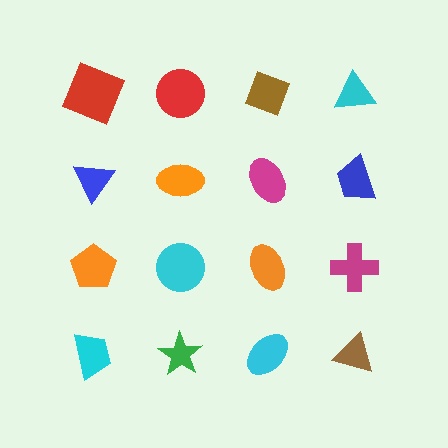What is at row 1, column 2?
A red circle.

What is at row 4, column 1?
A cyan trapezoid.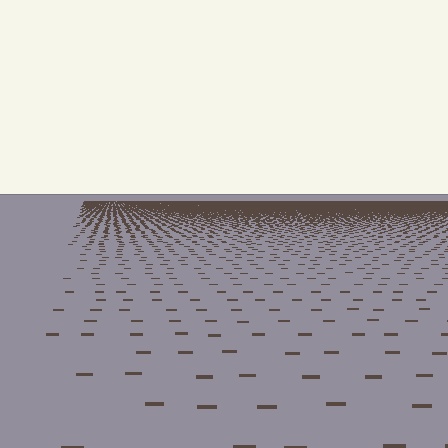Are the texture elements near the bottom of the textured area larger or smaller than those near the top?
Larger. Near the bottom, elements are closer to the viewer and appear at a bigger on-screen size.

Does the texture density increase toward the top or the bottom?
Density increases toward the top.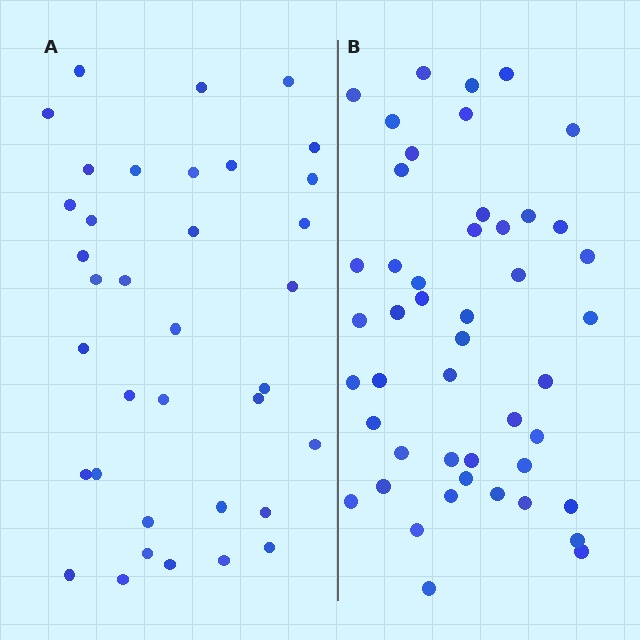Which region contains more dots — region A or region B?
Region B (the right region) has more dots.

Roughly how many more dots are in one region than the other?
Region B has roughly 12 or so more dots than region A.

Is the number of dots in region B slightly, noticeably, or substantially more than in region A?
Region B has noticeably more, but not dramatically so. The ratio is roughly 1.3 to 1.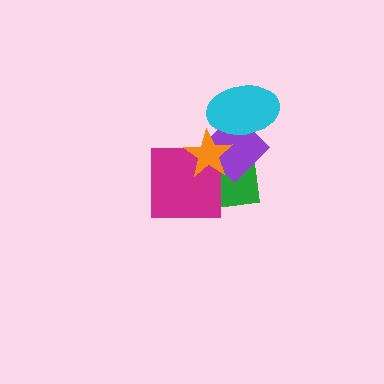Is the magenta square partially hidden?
Yes, it is partially covered by another shape.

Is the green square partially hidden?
Yes, it is partially covered by another shape.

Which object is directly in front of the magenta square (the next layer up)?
The purple diamond is directly in front of the magenta square.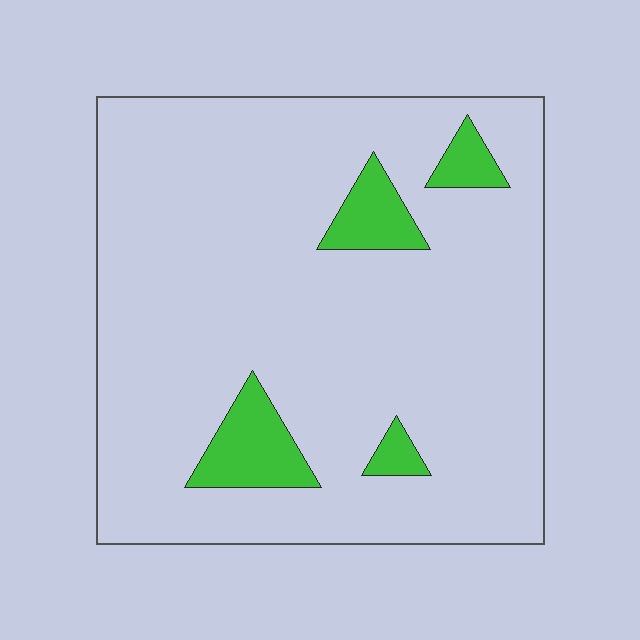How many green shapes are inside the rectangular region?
4.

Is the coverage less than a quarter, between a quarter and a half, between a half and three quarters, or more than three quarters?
Less than a quarter.